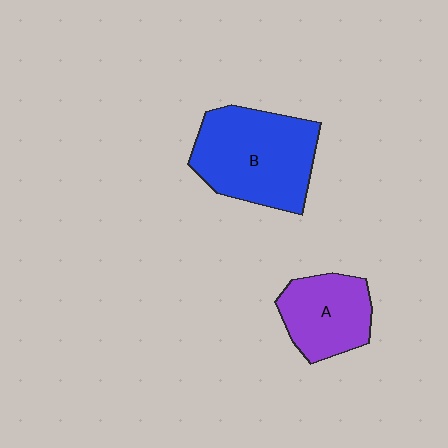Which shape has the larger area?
Shape B (blue).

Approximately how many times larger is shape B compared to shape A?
Approximately 1.6 times.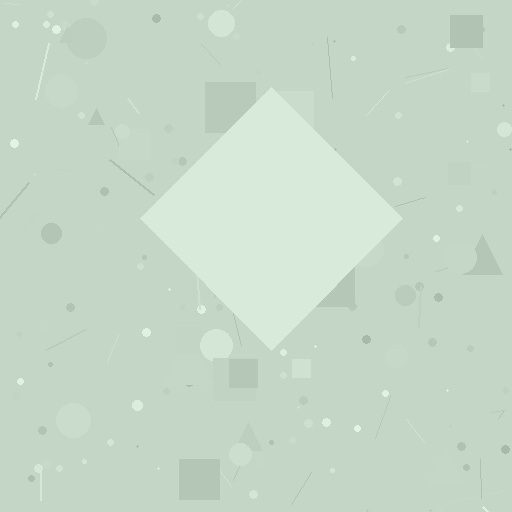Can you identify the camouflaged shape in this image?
The camouflaged shape is a diamond.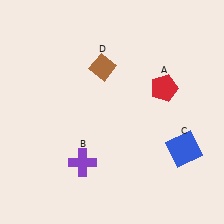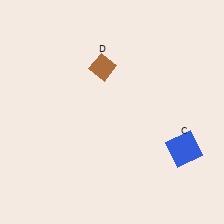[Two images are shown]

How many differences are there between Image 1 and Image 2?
There are 2 differences between the two images.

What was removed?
The purple cross (B), the red pentagon (A) were removed in Image 2.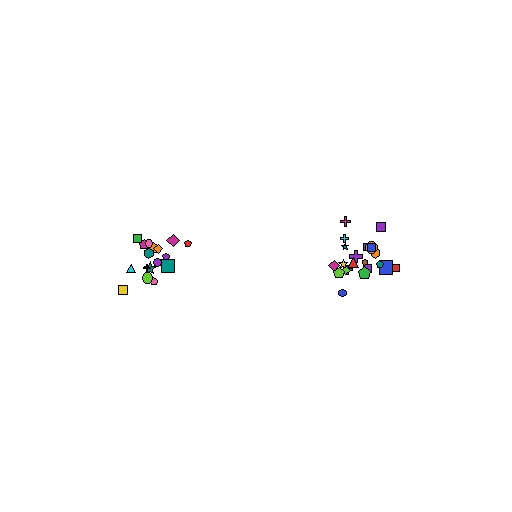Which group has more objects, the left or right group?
The right group.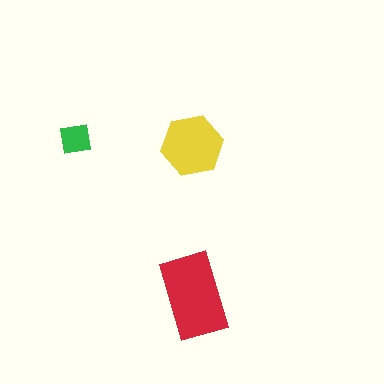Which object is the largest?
The red rectangle.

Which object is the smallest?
The green square.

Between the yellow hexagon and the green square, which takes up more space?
The yellow hexagon.